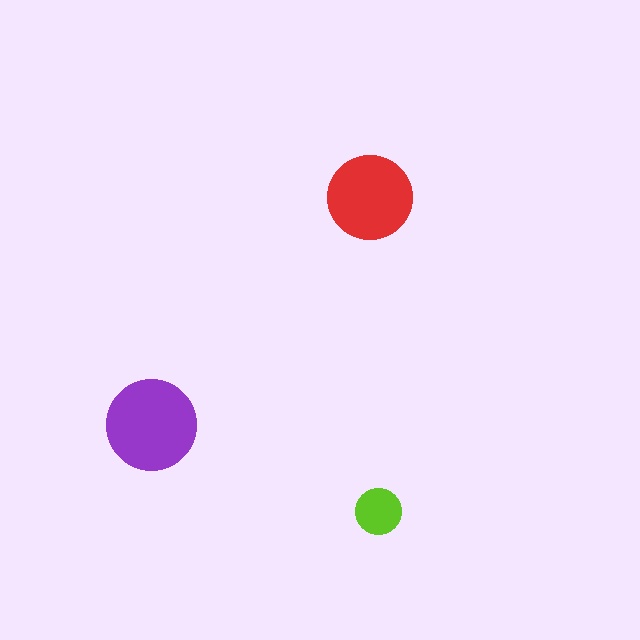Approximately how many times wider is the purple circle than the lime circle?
About 2 times wider.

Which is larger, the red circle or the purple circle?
The purple one.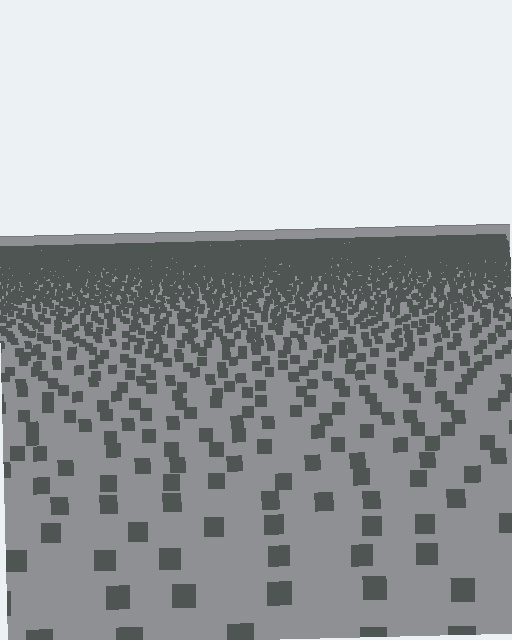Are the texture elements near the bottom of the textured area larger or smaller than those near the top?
Larger. Near the bottom, elements are closer to the viewer and appear at a bigger on-screen size.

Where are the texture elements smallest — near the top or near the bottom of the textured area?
Near the top.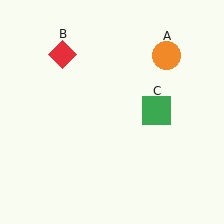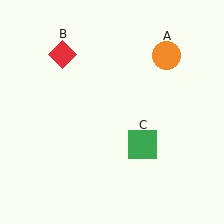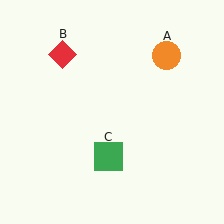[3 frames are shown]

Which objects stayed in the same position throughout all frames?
Orange circle (object A) and red diamond (object B) remained stationary.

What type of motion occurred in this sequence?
The green square (object C) rotated clockwise around the center of the scene.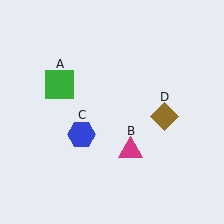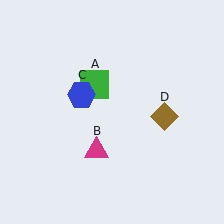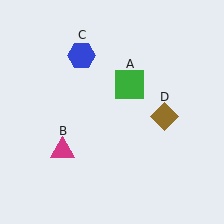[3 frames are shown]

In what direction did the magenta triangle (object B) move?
The magenta triangle (object B) moved left.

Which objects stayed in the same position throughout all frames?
Brown diamond (object D) remained stationary.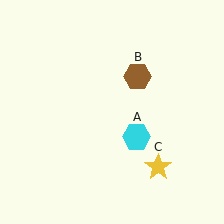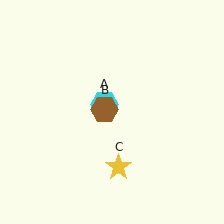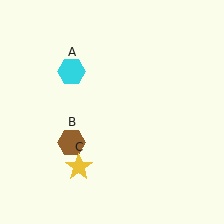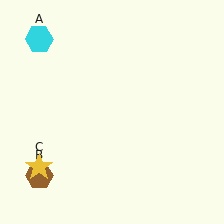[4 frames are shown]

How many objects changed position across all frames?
3 objects changed position: cyan hexagon (object A), brown hexagon (object B), yellow star (object C).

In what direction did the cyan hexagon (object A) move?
The cyan hexagon (object A) moved up and to the left.